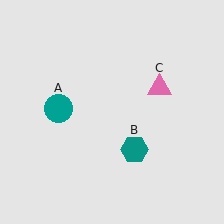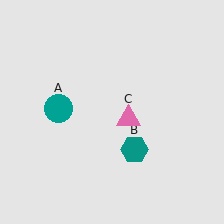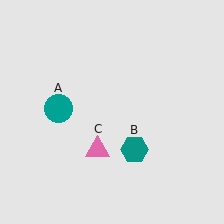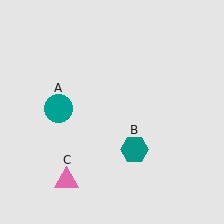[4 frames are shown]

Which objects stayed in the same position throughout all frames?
Teal circle (object A) and teal hexagon (object B) remained stationary.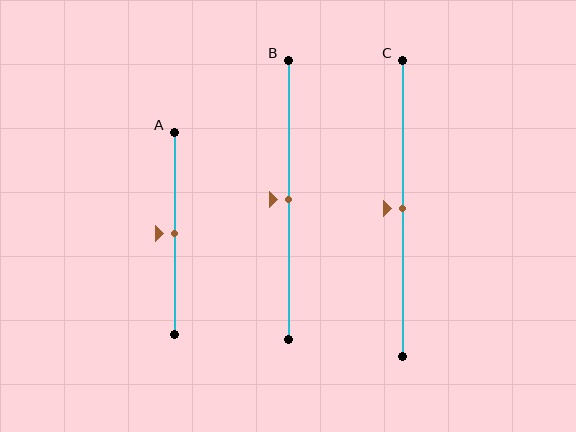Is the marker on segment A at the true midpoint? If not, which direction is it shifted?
Yes, the marker on segment A is at the true midpoint.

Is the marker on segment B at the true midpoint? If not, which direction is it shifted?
Yes, the marker on segment B is at the true midpoint.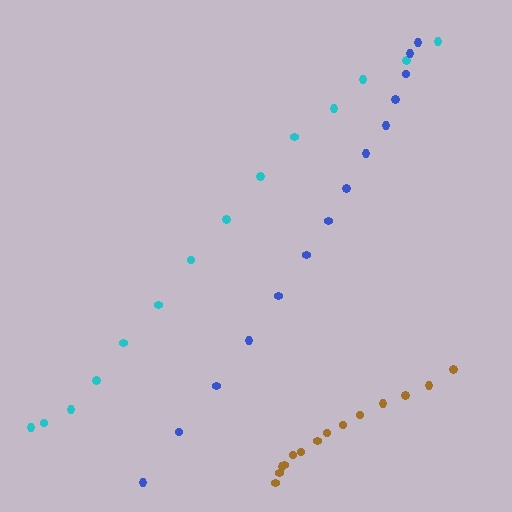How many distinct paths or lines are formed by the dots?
There are 3 distinct paths.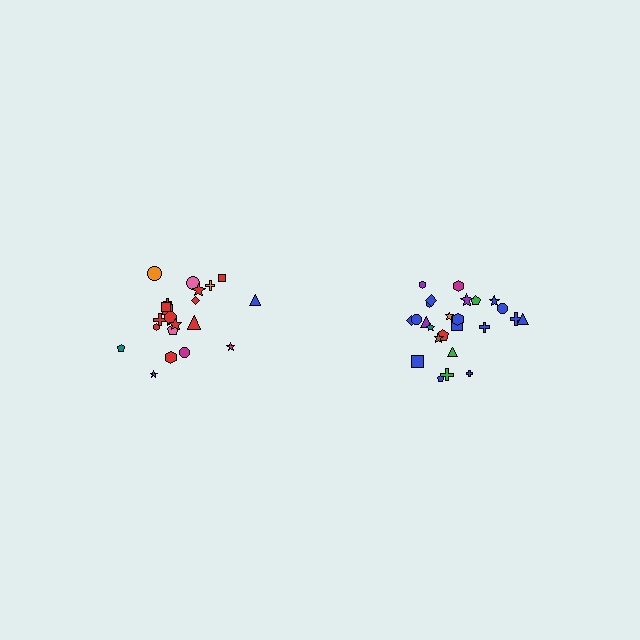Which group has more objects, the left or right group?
The right group.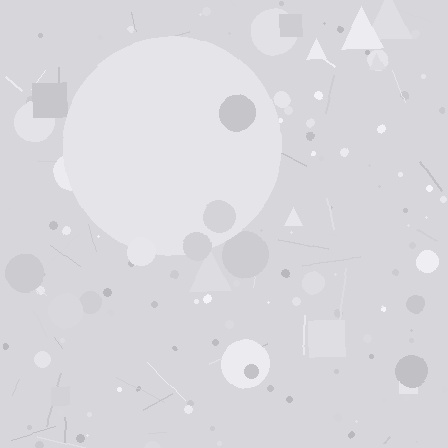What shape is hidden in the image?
A circle is hidden in the image.